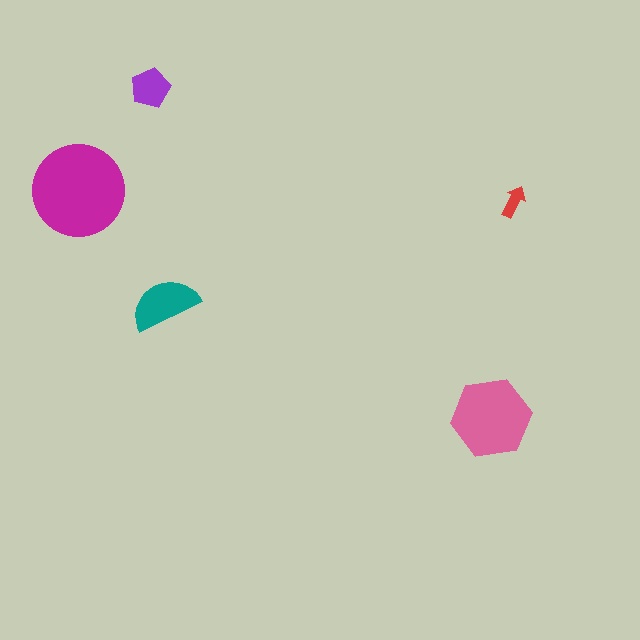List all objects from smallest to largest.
The red arrow, the purple pentagon, the teal semicircle, the pink hexagon, the magenta circle.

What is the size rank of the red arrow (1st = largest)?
5th.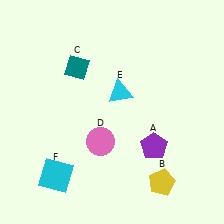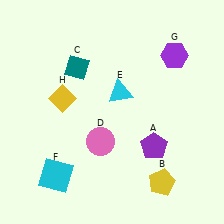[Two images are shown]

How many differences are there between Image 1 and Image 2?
There are 2 differences between the two images.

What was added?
A purple hexagon (G), a yellow diamond (H) were added in Image 2.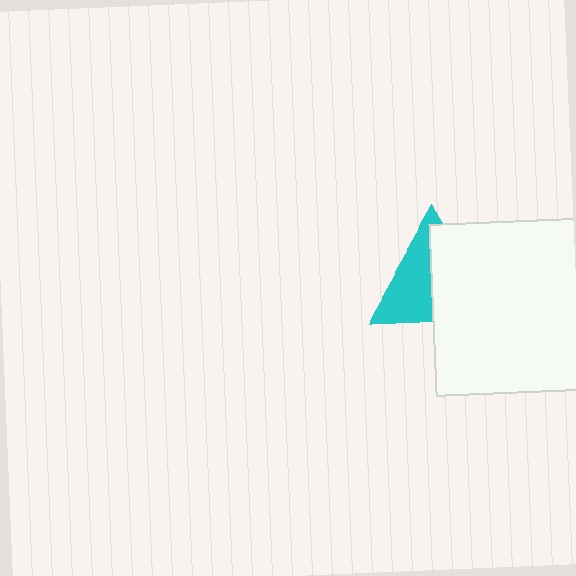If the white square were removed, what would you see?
You would see the complete cyan triangle.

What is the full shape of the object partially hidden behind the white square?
The partially hidden object is a cyan triangle.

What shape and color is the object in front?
The object in front is a white square.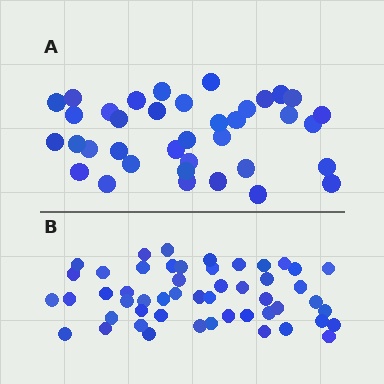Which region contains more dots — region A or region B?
Region B (the bottom region) has more dots.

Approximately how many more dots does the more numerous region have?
Region B has approximately 15 more dots than region A.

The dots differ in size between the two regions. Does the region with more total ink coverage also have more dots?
No. Region A has more total ink coverage because its dots are larger, but region B actually contains more individual dots. Total area can be misleading — the number of items is what matters here.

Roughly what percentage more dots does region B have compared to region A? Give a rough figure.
About 40% more.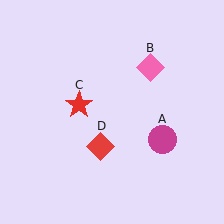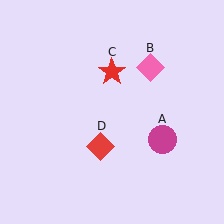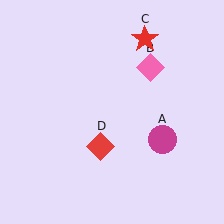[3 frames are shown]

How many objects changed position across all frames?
1 object changed position: red star (object C).